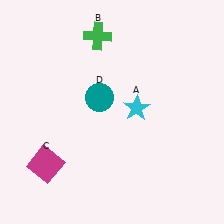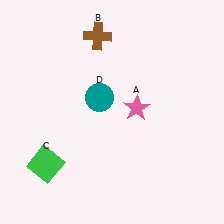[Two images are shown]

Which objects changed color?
A changed from cyan to pink. B changed from green to brown. C changed from magenta to green.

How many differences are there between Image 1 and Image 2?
There are 3 differences between the two images.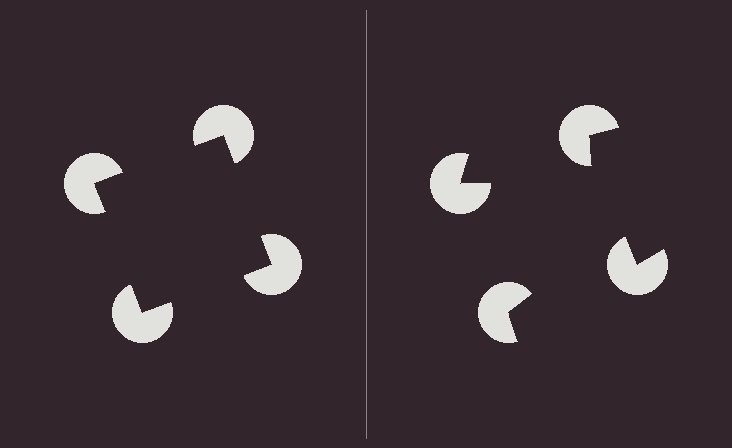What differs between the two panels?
The pac-man discs are positioned identically on both sides; only the wedge orientations differ. On the left they align to a square; on the right they are misaligned.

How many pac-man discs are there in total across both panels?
8 — 4 on each side.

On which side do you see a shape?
An illusory square appears on the left side. On the right side the wedge cuts are rotated, so no coherent shape forms.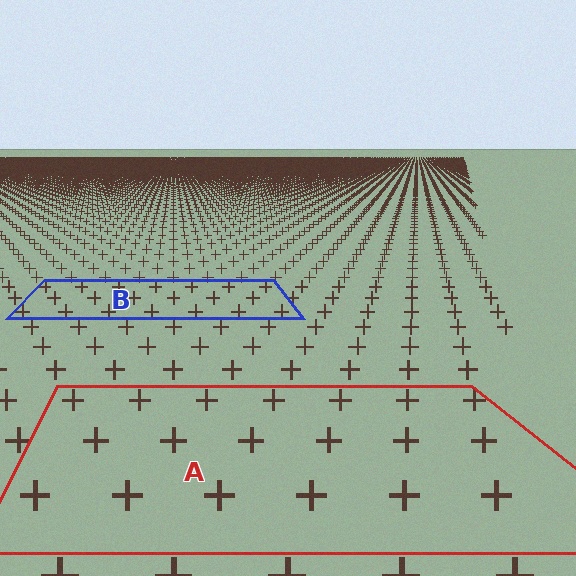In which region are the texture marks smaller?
The texture marks are smaller in region B, because it is farther away.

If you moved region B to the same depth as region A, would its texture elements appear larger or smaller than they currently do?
They would appear larger. At a closer depth, the same texture elements are projected at a bigger on-screen size.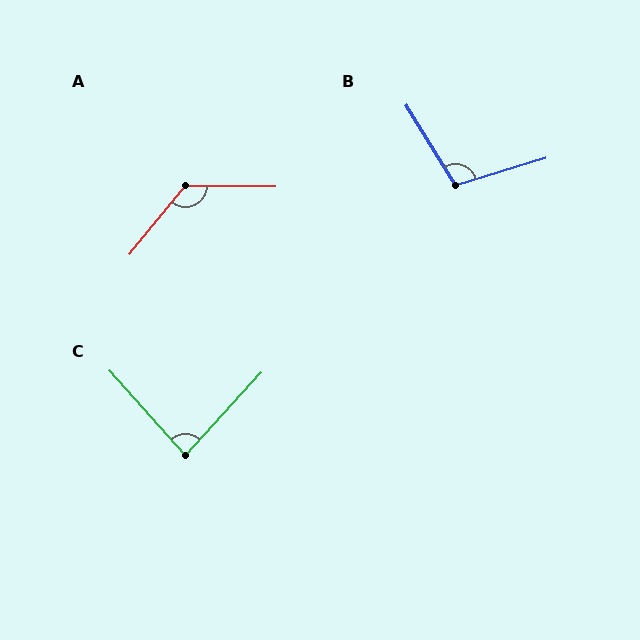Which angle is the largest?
A, at approximately 129 degrees.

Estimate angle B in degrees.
Approximately 105 degrees.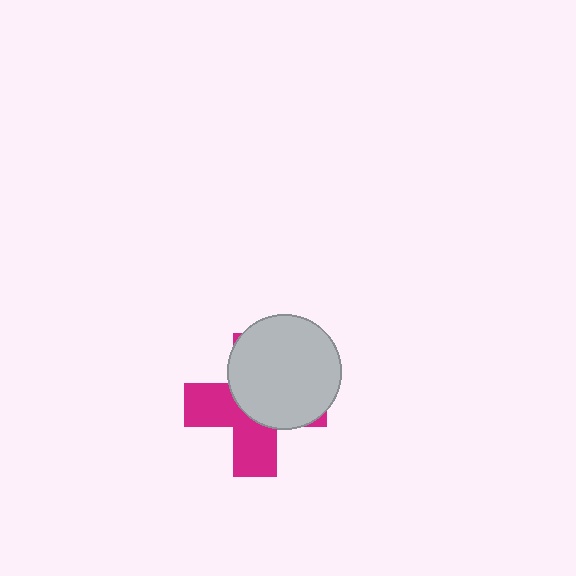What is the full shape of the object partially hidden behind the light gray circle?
The partially hidden object is a magenta cross.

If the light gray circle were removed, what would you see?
You would see the complete magenta cross.